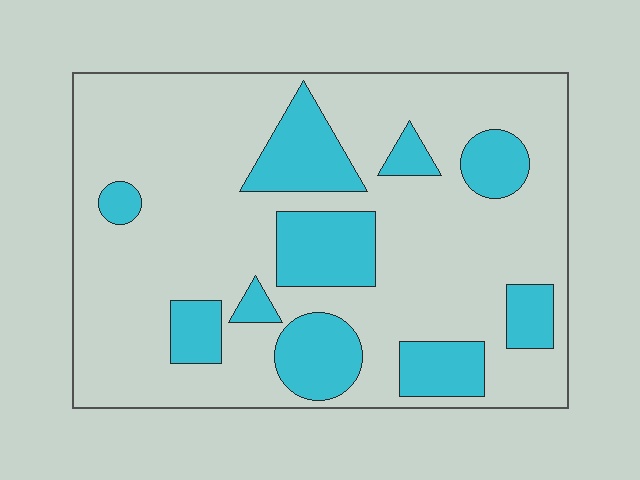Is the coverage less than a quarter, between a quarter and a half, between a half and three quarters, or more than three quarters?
Less than a quarter.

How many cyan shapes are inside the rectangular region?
10.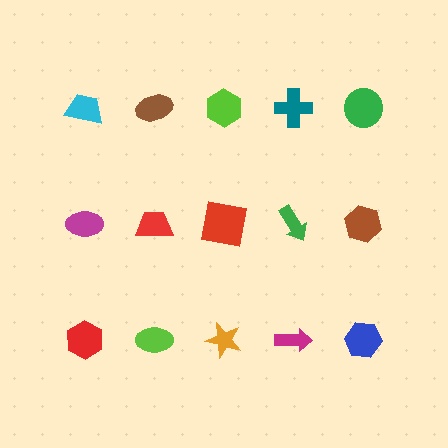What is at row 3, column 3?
An orange star.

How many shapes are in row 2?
5 shapes.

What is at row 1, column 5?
A green circle.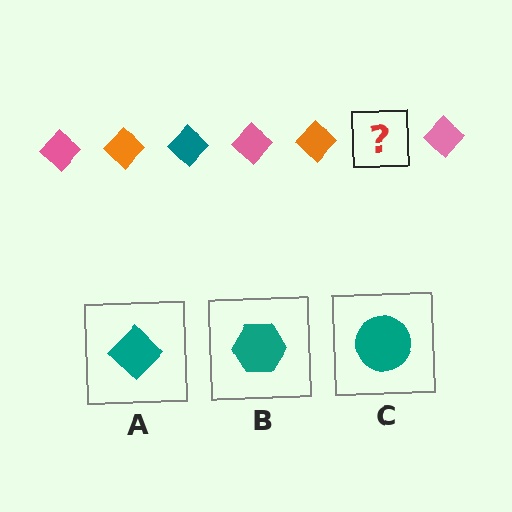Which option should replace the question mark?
Option A.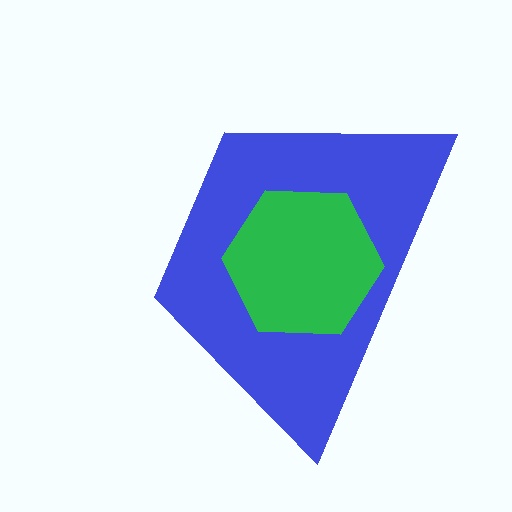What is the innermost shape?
The green hexagon.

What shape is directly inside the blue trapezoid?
The green hexagon.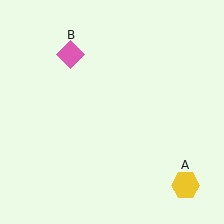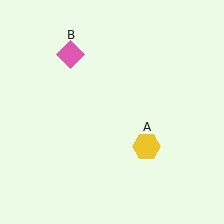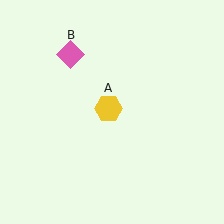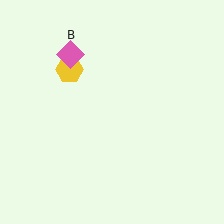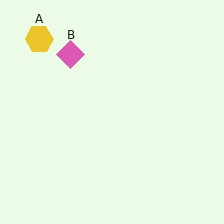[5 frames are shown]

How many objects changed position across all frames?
1 object changed position: yellow hexagon (object A).